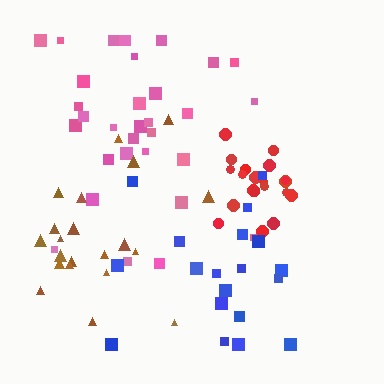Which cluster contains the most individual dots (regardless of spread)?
Pink (33).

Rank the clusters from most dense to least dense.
red, blue, brown, pink.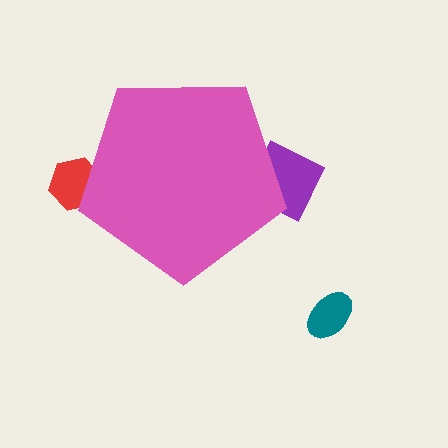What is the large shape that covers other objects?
A pink pentagon.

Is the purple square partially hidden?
Yes, the purple square is partially hidden behind the pink pentagon.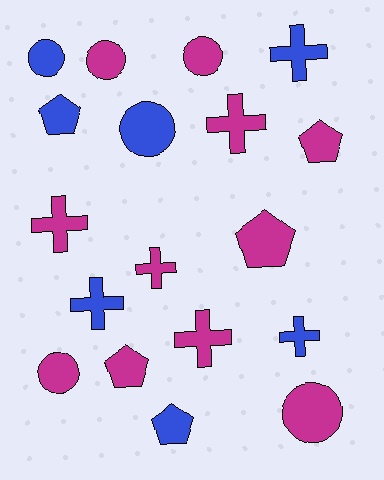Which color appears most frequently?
Magenta, with 11 objects.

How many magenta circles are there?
There are 4 magenta circles.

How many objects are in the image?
There are 18 objects.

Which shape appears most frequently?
Cross, with 7 objects.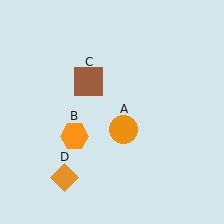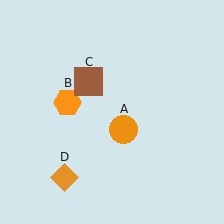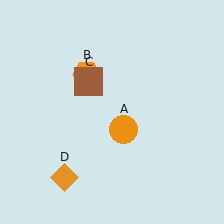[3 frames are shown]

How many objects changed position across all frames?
1 object changed position: orange hexagon (object B).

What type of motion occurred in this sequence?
The orange hexagon (object B) rotated clockwise around the center of the scene.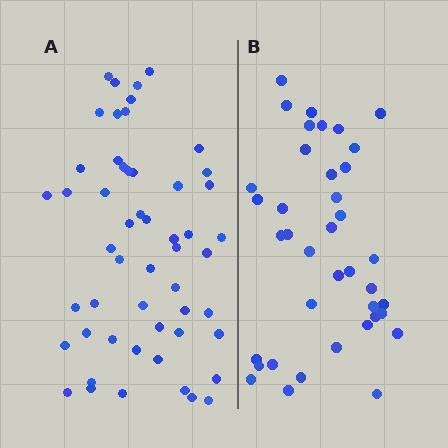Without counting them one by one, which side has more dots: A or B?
Region A (the left region) has more dots.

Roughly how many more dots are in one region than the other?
Region A has approximately 15 more dots than region B.